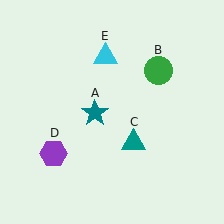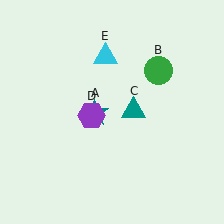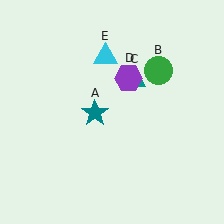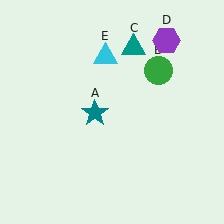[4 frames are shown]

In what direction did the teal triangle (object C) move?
The teal triangle (object C) moved up.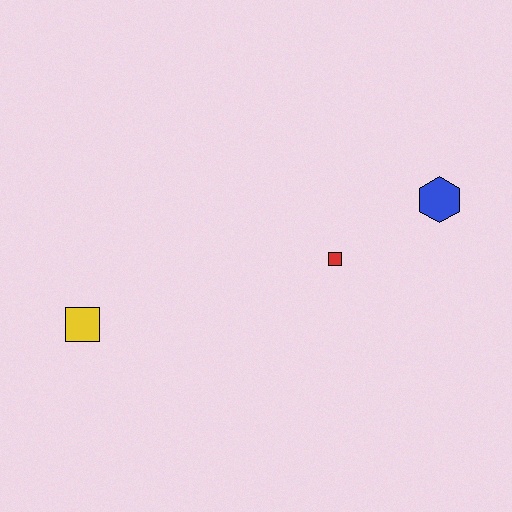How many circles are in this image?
There are no circles.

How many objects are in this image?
There are 3 objects.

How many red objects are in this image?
There is 1 red object.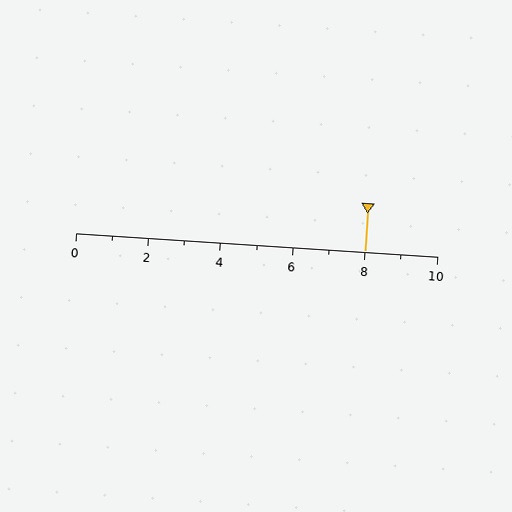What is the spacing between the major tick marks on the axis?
The major ticks are spaced 2 apart.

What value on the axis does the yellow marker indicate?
The marker indicates approximately 8.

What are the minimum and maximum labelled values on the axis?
The axis runs from 0 to 10.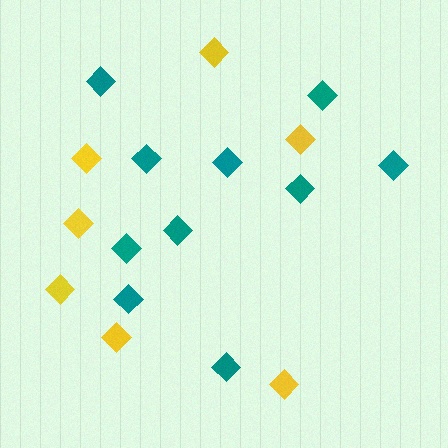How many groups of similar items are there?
There are 2 groups: one group of teal diamonds (10) and one group of yellow diamonds (7).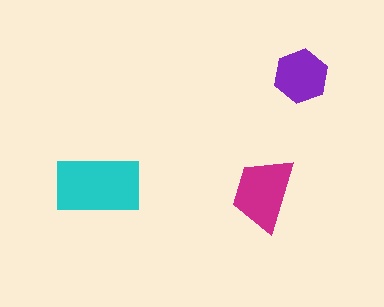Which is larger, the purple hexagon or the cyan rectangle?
The cyan rectangle.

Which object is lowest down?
The magenta trapezoid is bottommost.